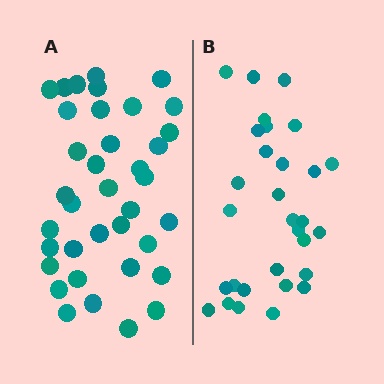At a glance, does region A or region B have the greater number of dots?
Region A (the left region) has more dots.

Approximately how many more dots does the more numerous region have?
Region A has roughly 8 or so more dots than region B.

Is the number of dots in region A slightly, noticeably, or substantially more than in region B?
Region A has only slightly more — the two regions are fairly close. The ratio is roughly 1.2 to 1.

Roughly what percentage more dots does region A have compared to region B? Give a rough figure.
About 25% more.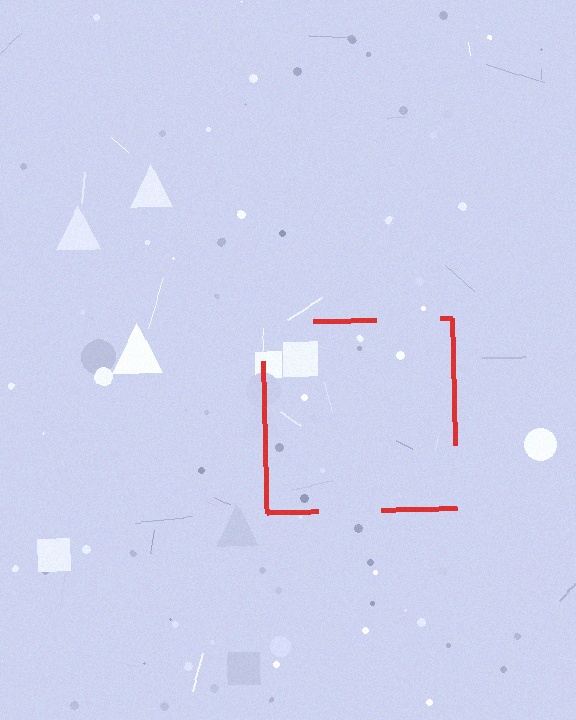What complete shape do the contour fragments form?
The contour fragments form a square.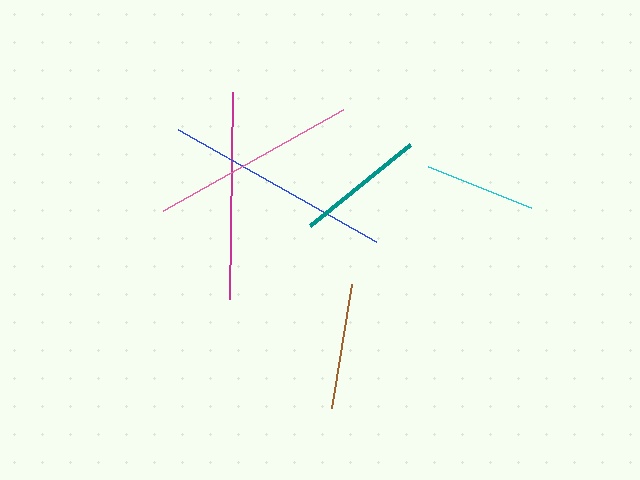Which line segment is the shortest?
The cyan line is the shortest at approximately 111 pixels.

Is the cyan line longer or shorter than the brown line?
The brown line is longer than the cyan line.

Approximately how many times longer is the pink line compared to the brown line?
The pink line is approximately 1.6 times the length of the brown line.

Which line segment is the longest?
The blue line is the longest at approximately 227 pixels.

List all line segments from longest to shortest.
From longest to shortest: blue, magenta, pink, teal, brown, cyan.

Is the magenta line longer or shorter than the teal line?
The magenta line is longer than the teal line.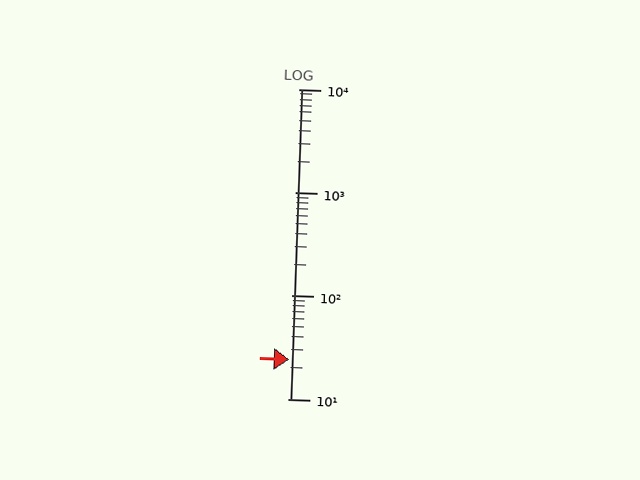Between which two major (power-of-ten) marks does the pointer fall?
The pointer is between 10 and 100.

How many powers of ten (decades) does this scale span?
The scale spans 3 decades, from 10 to 10000.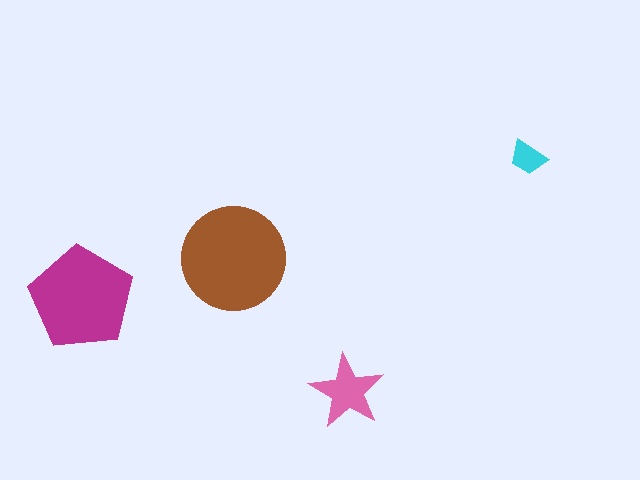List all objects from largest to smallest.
The brown circle, the magenta pentagon, the pink star, the cyan trapezoid.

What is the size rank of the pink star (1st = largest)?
3rd.